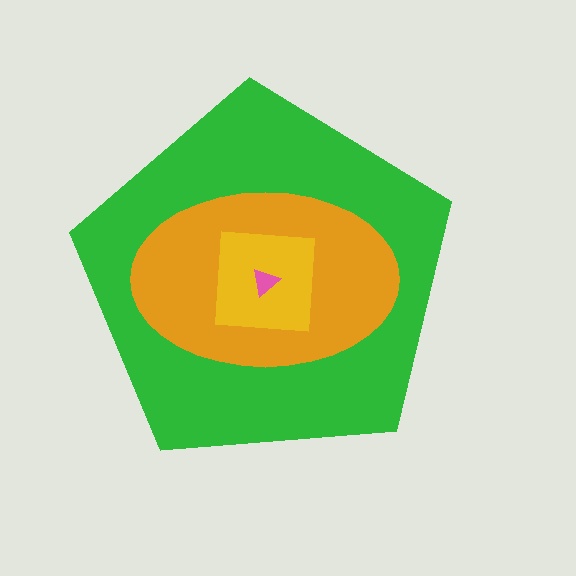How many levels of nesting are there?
4.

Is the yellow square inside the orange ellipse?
Yes.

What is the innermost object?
The pink triangle.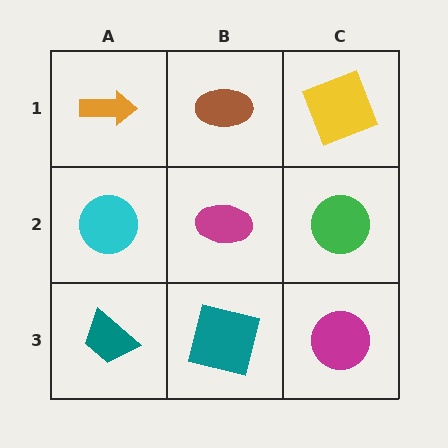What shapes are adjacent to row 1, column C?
A green circle (row 2, column C), a brown ellipse (row 1, column B).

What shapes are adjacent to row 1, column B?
A magenta ellipse (row 2, column B), an orange arrow (row 1, column A), a yellow square (row 1, column C).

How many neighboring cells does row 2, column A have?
3.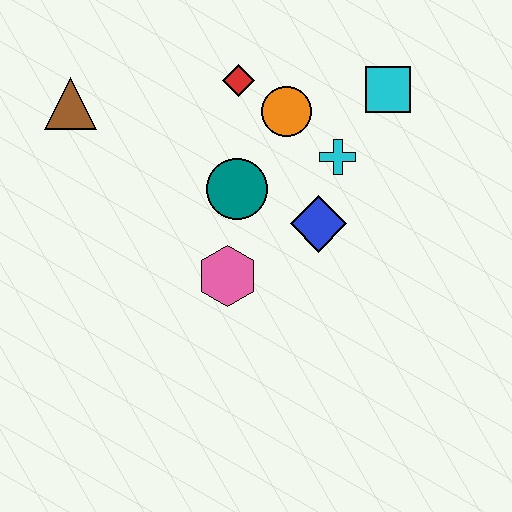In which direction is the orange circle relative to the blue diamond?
The orange circle is above the blue diamond.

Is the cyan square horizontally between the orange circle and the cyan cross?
No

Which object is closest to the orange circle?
The red diamond is closest to the orange circle.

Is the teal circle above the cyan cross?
No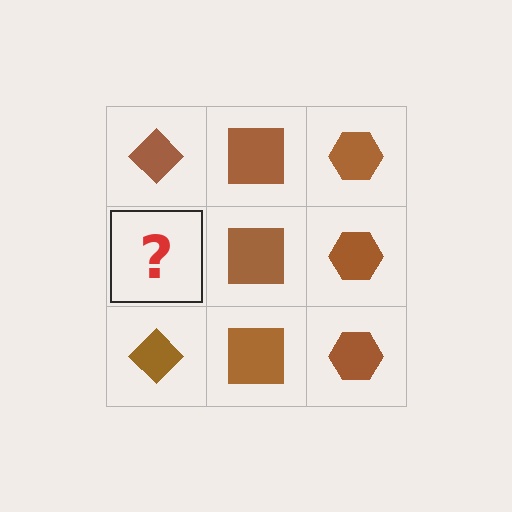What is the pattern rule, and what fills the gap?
The rule is that each column has a consistent shape. The gap should be filled with a brown diamond.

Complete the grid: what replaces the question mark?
The question mark should be replaced with a brown diamond.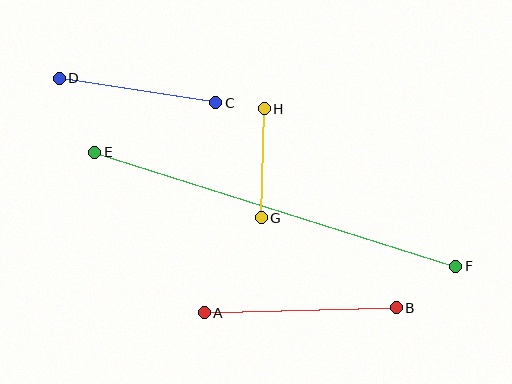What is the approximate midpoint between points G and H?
The midpoint is at approximately (263, 163) pixels.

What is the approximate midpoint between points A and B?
The midpoint is at approximately (300, 310) pixels.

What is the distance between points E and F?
The distance is approximately 379 pixels.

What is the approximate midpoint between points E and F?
The midpoint is at approximately (275, 209) pixels.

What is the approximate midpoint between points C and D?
The midpoint is at approximately (138, 91) pixels.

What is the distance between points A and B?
The distance is approximately 192 pixels.